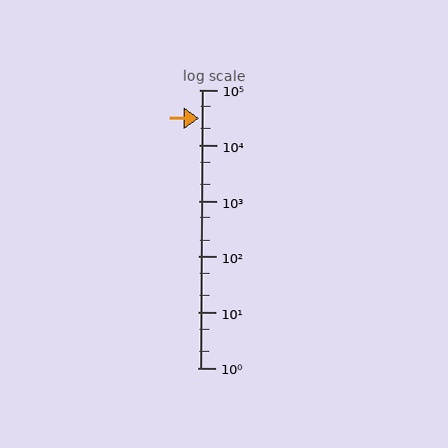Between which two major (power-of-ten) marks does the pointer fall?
The pointer is between 10000 and 100000.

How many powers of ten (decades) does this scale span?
The scale spans 5 decades, from 1 to 100000.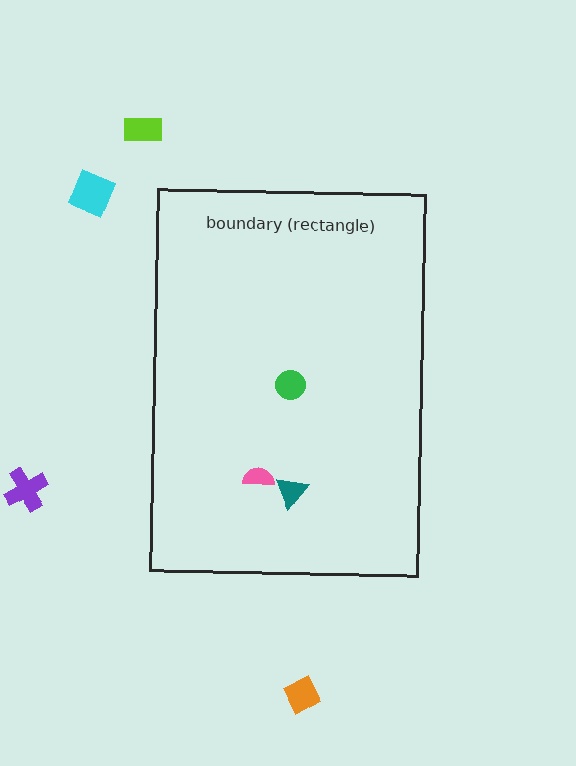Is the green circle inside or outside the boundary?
Inside.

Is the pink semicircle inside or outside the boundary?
Inside.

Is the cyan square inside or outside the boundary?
Outside.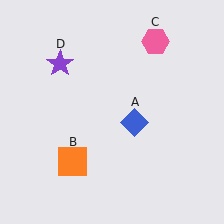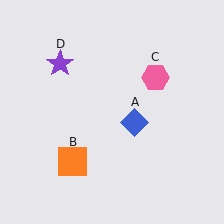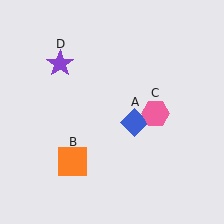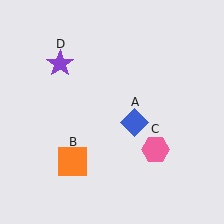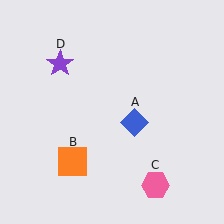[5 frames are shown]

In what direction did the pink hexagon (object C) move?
The pink hexagon (object C) moved down.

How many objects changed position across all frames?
1 object changed position: pink hexagon (object C).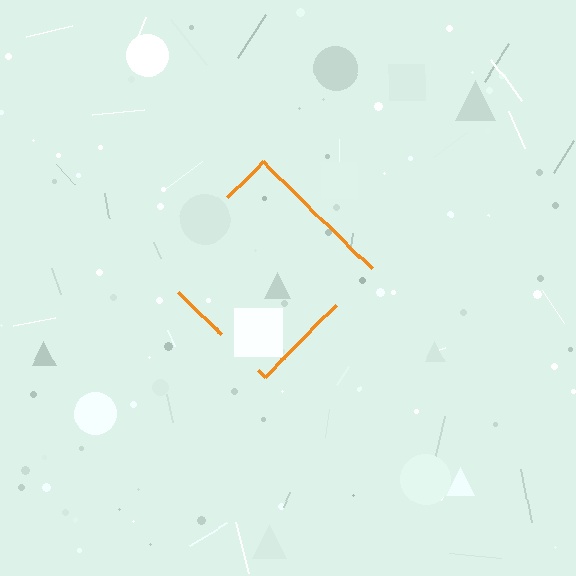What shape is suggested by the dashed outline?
The dashed outline suggests a diamond.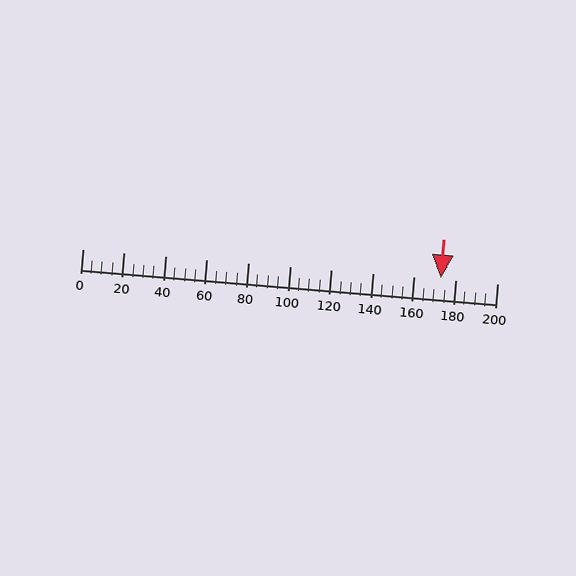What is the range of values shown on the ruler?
The ruler shows values from 0 to 200.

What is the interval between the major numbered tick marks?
The major tick marks are spaced 20 units apart.